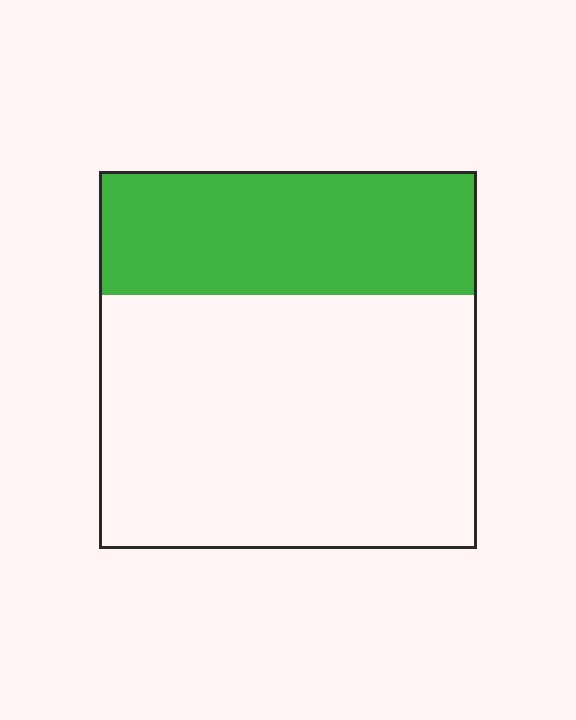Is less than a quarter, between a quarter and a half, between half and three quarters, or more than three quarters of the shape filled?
Between a quarter and a half.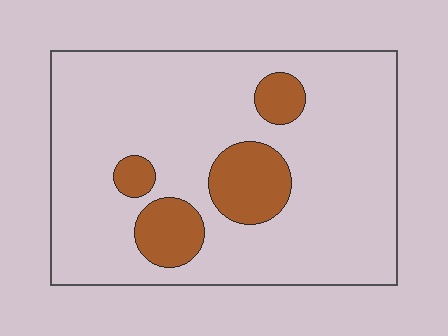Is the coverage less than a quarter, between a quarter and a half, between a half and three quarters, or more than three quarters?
Less than a quarter.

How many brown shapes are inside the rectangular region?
4.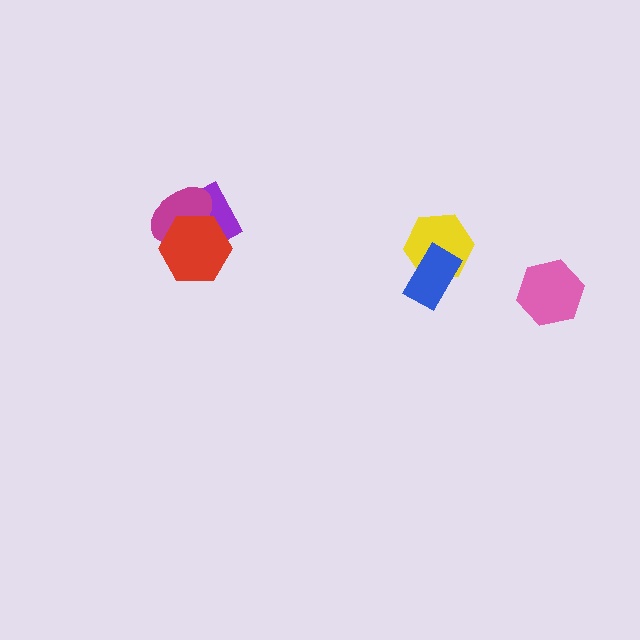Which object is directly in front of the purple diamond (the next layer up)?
The magenta ellipse is directly in front of the purple diamond.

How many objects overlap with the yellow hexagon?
1 object overlaps with the yellow hexagon.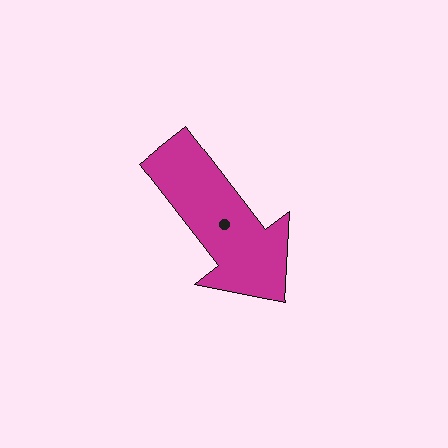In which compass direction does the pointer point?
Southeast.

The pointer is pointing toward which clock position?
Roughly 5 o'clock.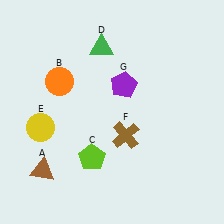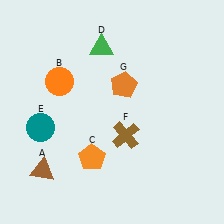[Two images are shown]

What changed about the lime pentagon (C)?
In Image 1, C is lime. In Image 2, it changed to orange.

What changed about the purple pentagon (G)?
In Image 1, G is purple. In Image 2, it changed to orange.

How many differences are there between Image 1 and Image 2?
There are 3 differences between the two images.